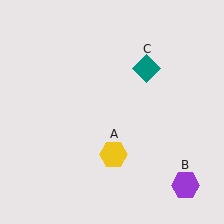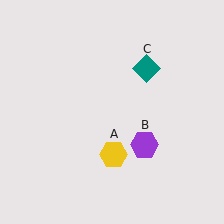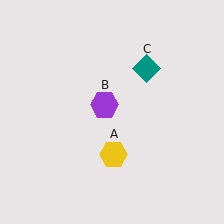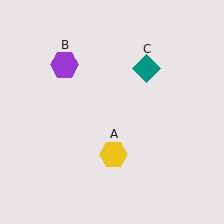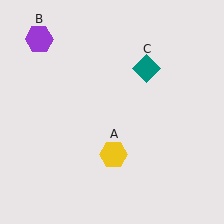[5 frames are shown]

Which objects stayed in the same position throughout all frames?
Yellow hexagon (object A) and teal diamond (object C) remained stationary.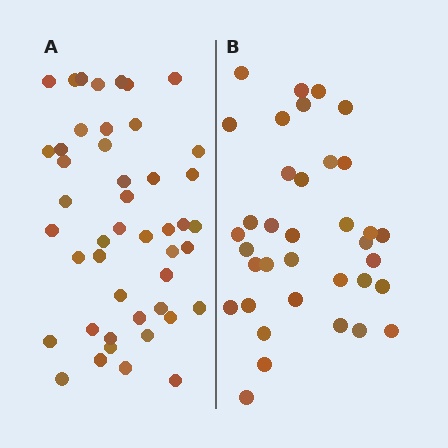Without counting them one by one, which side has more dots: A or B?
Region A (the left region) has more dots.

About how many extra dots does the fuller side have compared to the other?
Region A has roughly 10 or so more dots than region B.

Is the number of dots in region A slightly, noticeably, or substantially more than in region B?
Region A has noticeably more, but not dramatically so. The ratio is roughly 1.3 to 1.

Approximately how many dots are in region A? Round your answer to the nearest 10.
About 50 dots. (The exact count is 46, which rounds to 50.)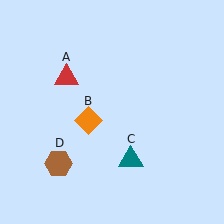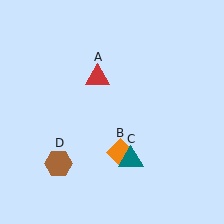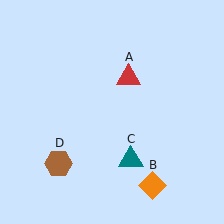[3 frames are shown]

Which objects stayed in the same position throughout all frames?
Teal triangle (object C) and brown hexagon (object D) remained stationary.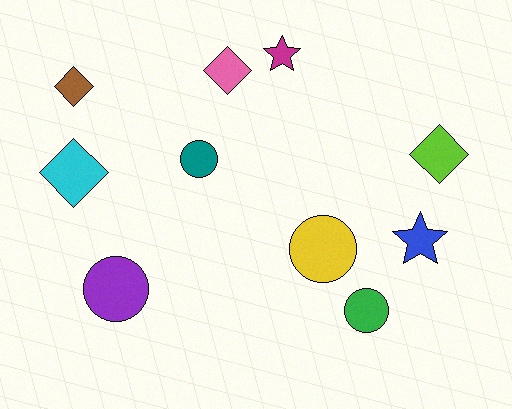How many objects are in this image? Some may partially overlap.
There are 10 objects.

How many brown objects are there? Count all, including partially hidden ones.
There is 1 brown object.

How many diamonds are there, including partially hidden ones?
There are 4 diamonds.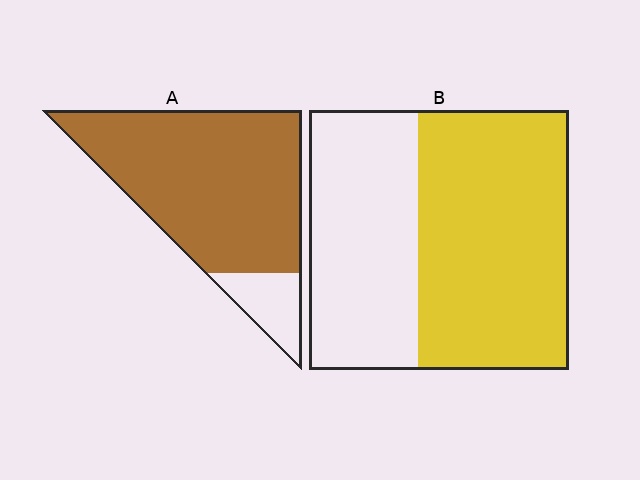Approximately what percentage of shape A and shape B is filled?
A is approximately 85% and B is approximately 60%.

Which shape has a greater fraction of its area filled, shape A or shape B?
Shape A.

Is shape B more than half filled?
Yes.